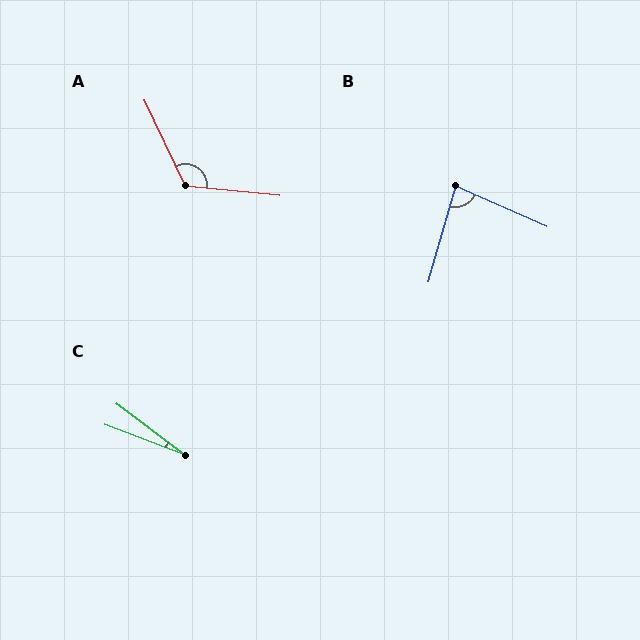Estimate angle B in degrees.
Approximately 82 degrees.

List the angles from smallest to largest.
C (16°), B (82°), A (121°).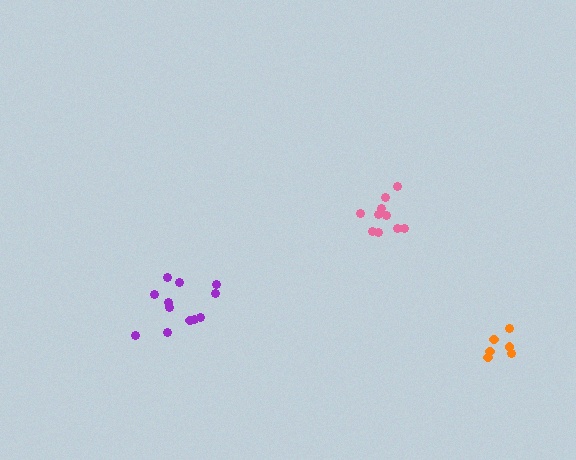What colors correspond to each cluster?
The clusters are colored: purple, pink, orange.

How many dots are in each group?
Group 1: 12 dots, Group 2: 10 dots, Group 3: 6 dots (28 total).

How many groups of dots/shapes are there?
There are 3 groups.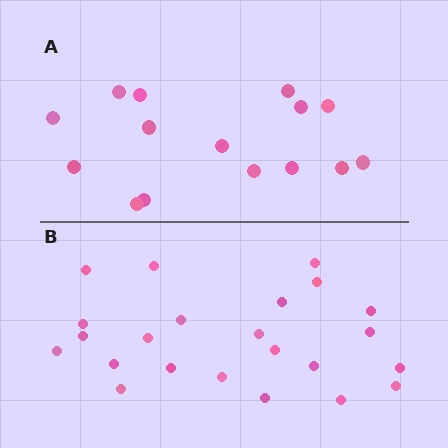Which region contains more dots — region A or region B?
Region B (the bottom region) has more dots.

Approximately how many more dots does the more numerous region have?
Region B has roughly 8 or so more dots than region A.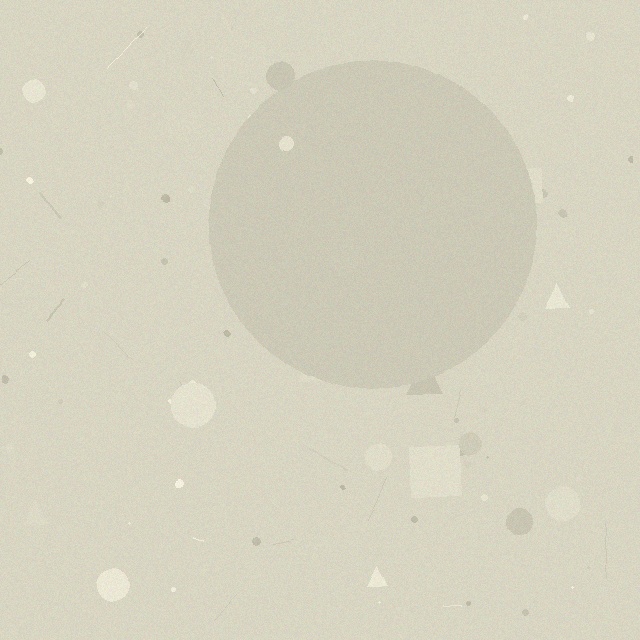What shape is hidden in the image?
A circle is hidden in the image.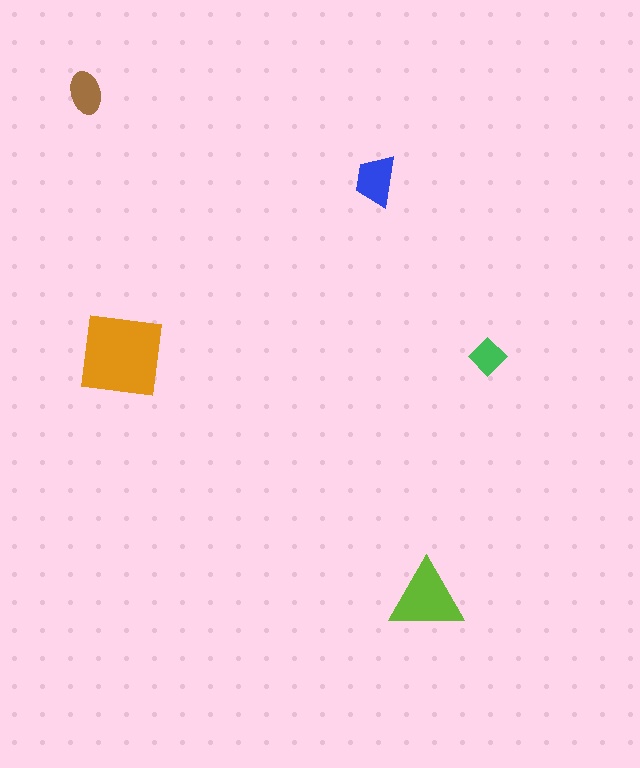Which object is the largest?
The orange square.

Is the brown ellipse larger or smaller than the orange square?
Smaller.